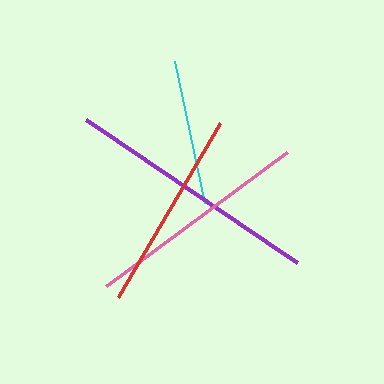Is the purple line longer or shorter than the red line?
The purple line is longer than the red line.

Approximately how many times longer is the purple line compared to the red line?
The purple line is approximately 1.3 times the length of the red line.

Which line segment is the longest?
The purple line is the longest at approximately 255 pixels.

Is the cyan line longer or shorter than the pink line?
The pink line is longer than the cyan line.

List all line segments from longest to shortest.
From longest to shortest: purple, pink, red, cyan.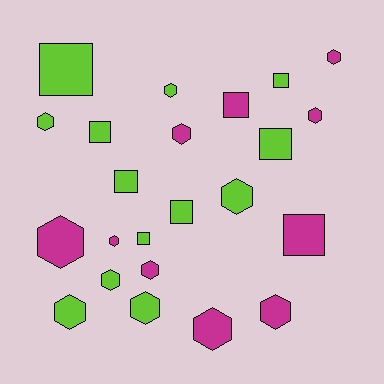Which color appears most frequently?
Lime, with 13 objects.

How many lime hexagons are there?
There are 6 lime hexagons.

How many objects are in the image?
There are 23 objects.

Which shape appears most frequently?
Hexagon, with 14 objects.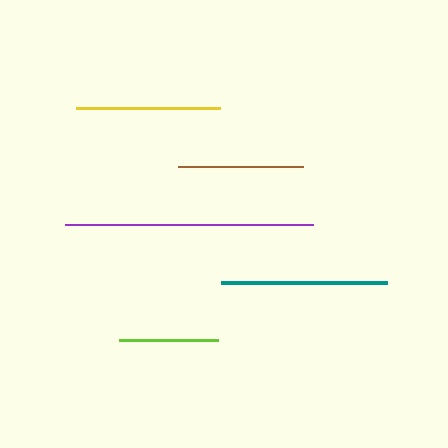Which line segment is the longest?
The purple line is the longest at approximately 248 pixels.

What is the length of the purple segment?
The purple segment is approximately 248 pixels long.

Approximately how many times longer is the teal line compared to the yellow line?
The teal line is approximately 1.2 times the length of the yellow line.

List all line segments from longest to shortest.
From longest to shortest: purple, teal, yellow, brown, lime.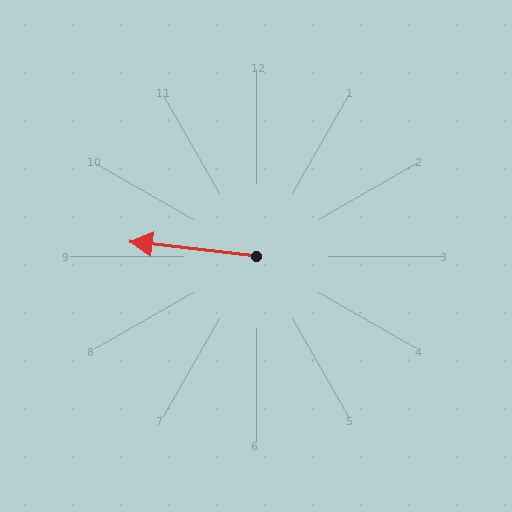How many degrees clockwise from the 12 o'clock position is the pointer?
Approximately 277 degrees.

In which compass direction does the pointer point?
West.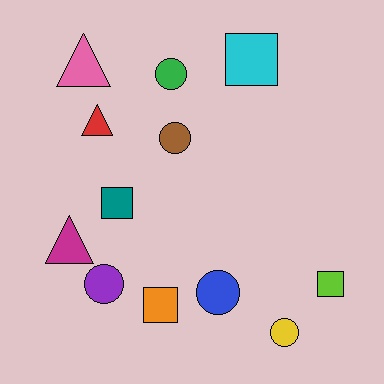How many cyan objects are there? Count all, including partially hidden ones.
There is 1 cyan object.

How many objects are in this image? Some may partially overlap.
There are 12 objects.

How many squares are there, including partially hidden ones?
There are 4 squares.